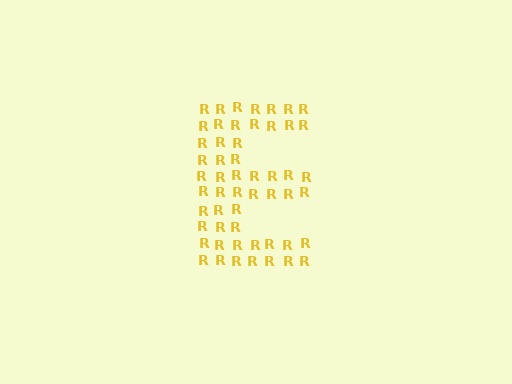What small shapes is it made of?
It is made of small letter R's.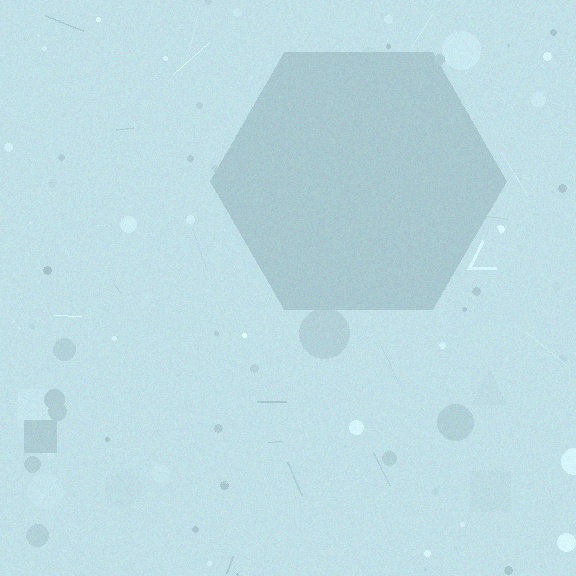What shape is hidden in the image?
A hexagon is hidden in the image.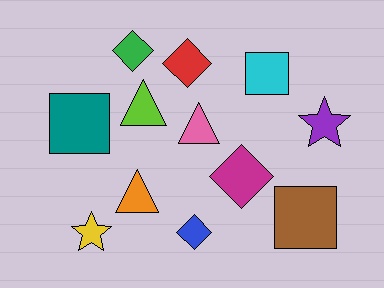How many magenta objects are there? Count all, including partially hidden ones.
There is 1 magenta object.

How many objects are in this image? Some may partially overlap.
There are 12 objects.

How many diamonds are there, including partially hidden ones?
There are 4 diamonds.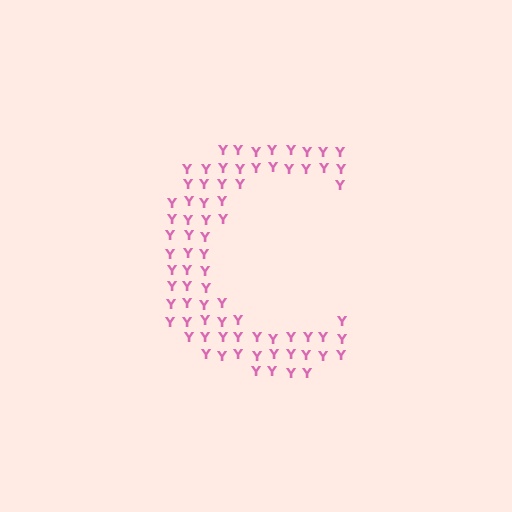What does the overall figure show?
The overall figure shows the letter C.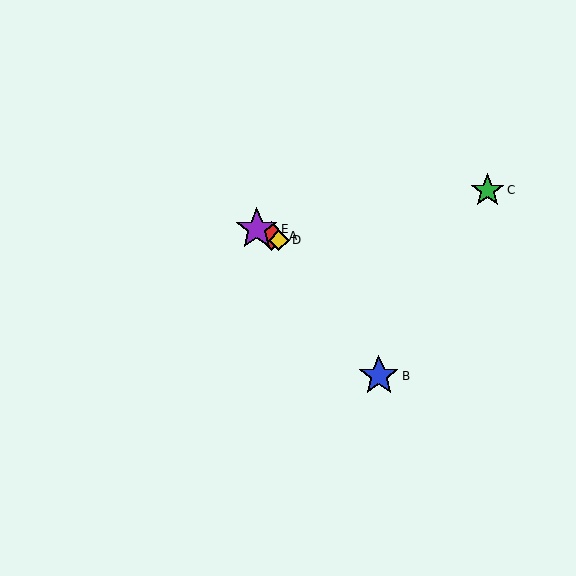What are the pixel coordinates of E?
Object E is at (257, 229).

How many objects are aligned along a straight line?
3 objects (A, D, E) are aligned along a straight line.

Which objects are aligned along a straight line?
Objects A, D, E are aligned along a straight line.